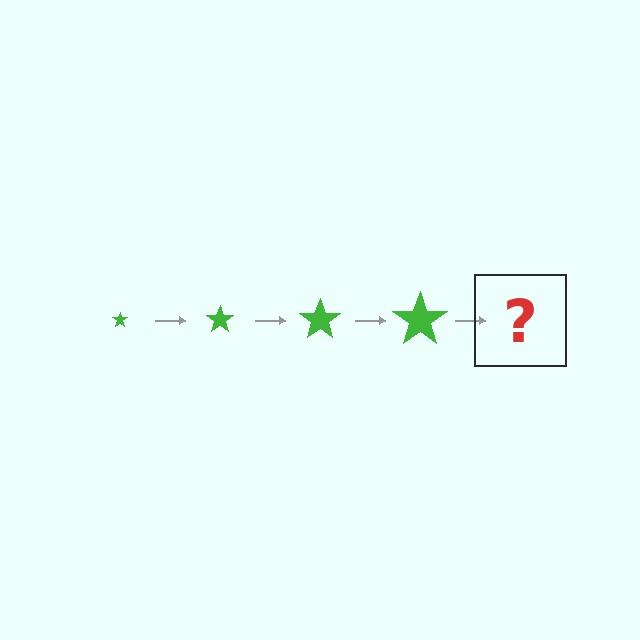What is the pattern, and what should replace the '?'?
The pattern is that the star gets progressively larger each step. The '?' should be a green star, larger than the previous one.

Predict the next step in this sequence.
The next step is a green star, larger than the previous one.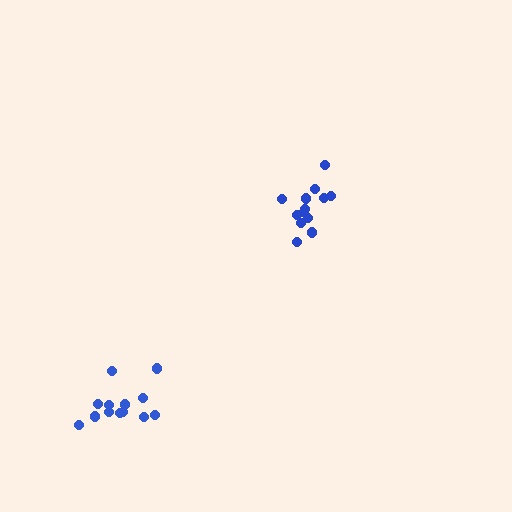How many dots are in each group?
Group 1: 13 dots, Group 2: 13 dots (26 total).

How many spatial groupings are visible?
There are 2 spatial groupings.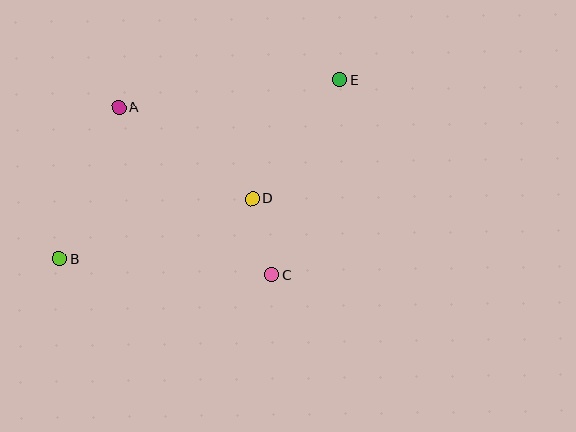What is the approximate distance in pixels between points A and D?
The distance between A and D is approximately 162 pixels.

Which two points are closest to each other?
Points C and D are closest to each other.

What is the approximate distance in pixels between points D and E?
The distance between D and E is approximately 148 pixels.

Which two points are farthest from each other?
Points B and E are farthest from each other.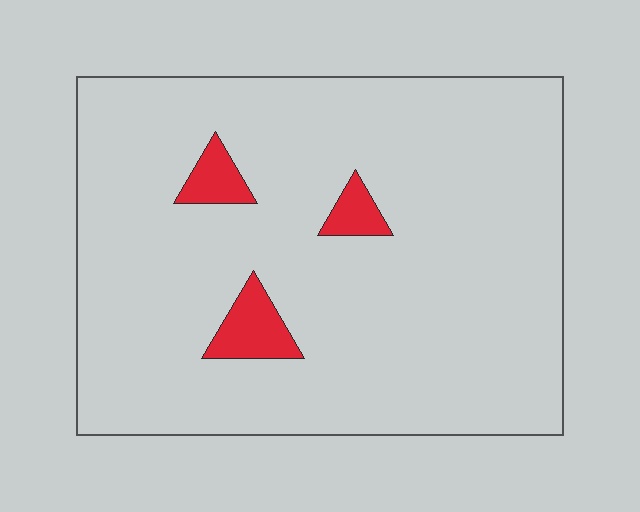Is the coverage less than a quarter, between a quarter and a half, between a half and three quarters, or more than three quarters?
Less than a quarter.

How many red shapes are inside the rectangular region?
3.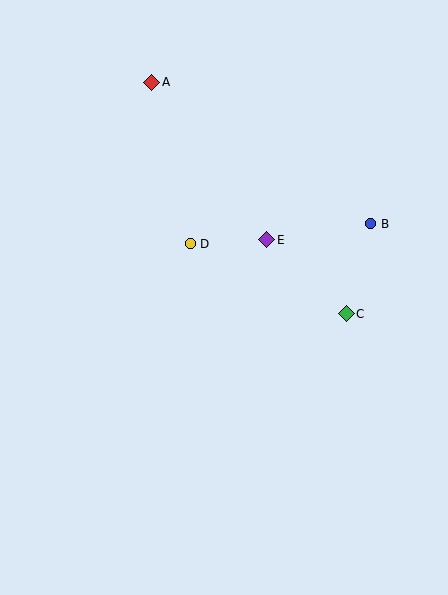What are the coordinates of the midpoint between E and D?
The midpoint between E and D is at (229, 242).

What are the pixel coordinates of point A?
Point A is at (152, 82).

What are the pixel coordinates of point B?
Point B is at (371, 224).